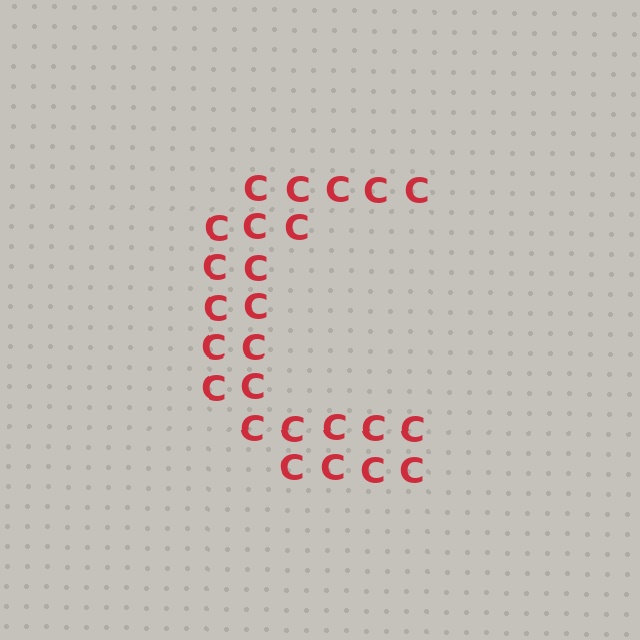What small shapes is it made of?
It is made of small letter C's.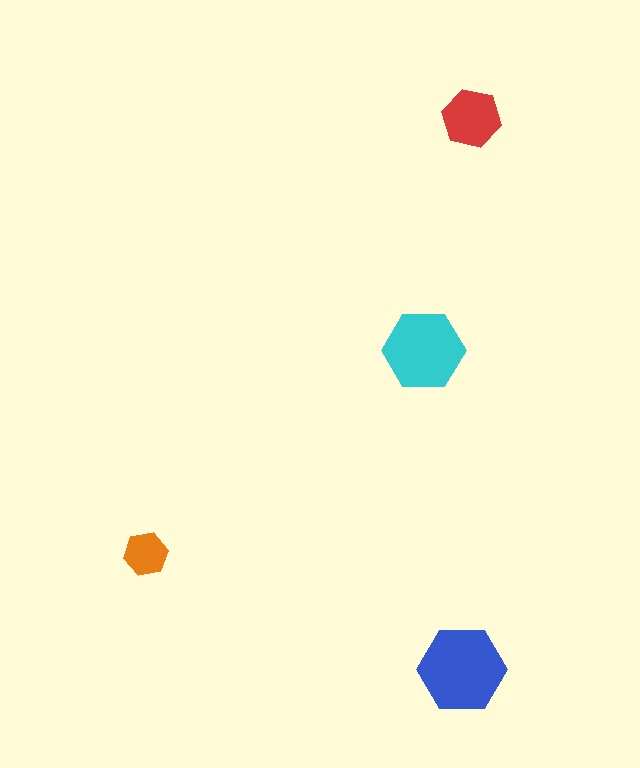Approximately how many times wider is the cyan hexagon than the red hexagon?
About 1.5 times wider.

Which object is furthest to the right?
The red hexagon is rightmost.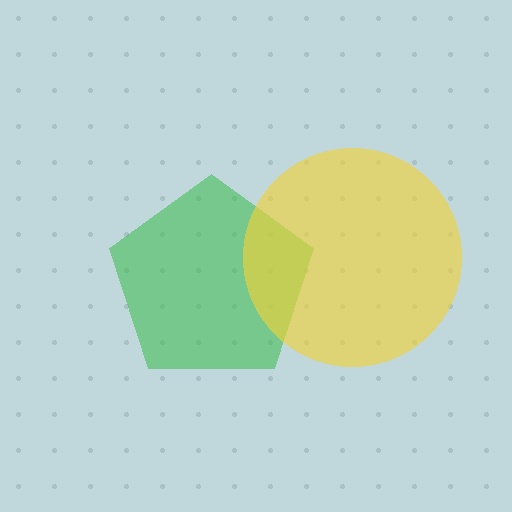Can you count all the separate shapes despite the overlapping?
Yes, there are 2 separate shapes.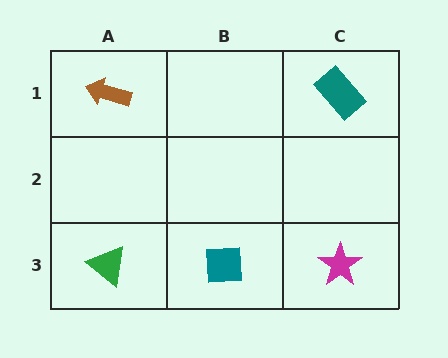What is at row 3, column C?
A magenta star.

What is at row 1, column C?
A teal rectangle.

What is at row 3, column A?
A green triangle.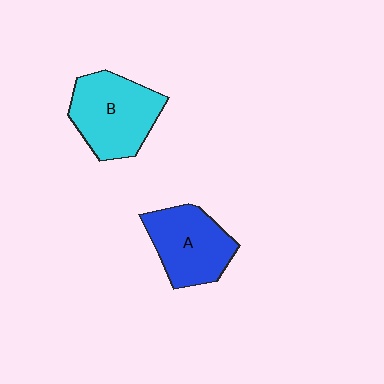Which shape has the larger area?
Shape B (cyan).